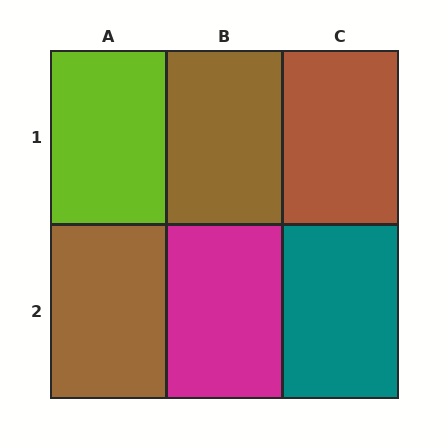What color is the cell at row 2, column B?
Magenta.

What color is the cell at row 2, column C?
Teal.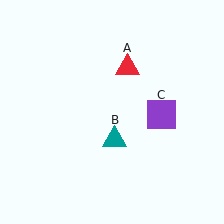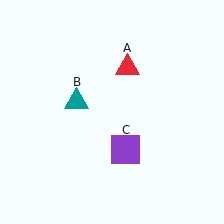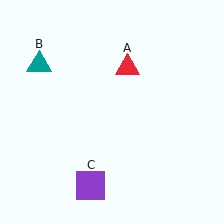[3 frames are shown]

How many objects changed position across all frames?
2 objects changed position: teal triangle (object B), purple square (object C).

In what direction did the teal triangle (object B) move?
The teal triangle (object B) moved up and to the left.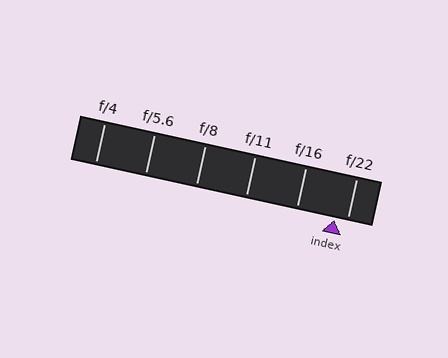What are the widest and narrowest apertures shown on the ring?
The widest aperture shown is f/4 and the narrowest is f/22.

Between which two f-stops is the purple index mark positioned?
The index mark is between f/16 and f/22.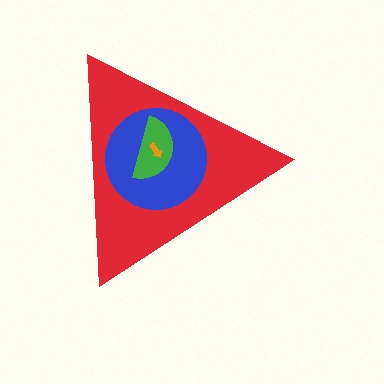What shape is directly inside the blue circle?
The green semicircle.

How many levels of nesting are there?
4.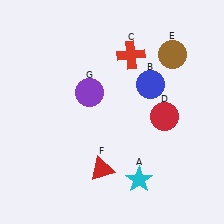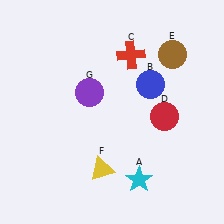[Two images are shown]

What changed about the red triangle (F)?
In Image 1, F is red. In Image 2, it changed to yellow.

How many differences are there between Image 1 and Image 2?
There is 1 difference between the two images.